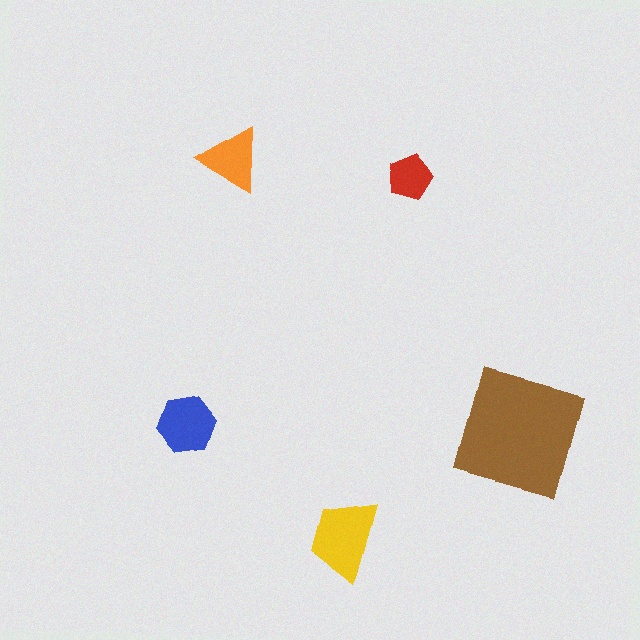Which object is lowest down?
The yellow trapezoid is bottommost.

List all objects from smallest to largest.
The red pentagon, the orange triangle, the blue hexagon, the yellow trapezoid, the brown square.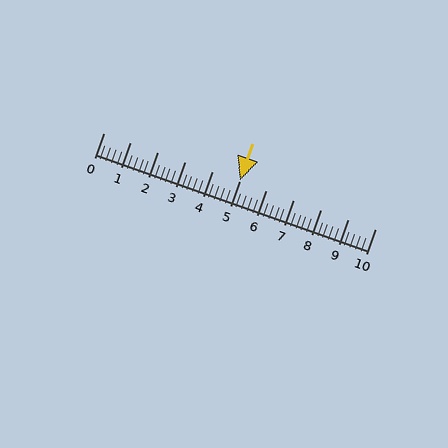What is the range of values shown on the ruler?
The ruler shows values from 0 to 10.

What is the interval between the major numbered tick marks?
The major tick marks are spaced 1 units apart.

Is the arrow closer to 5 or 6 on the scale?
The arrow is closer to 5.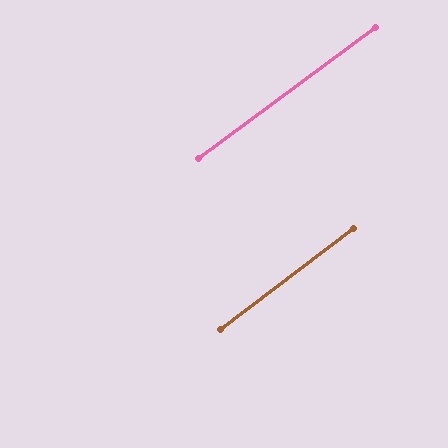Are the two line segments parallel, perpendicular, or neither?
Parallel — their directions differ by only 0.8°.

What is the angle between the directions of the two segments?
Approximately 1 degree.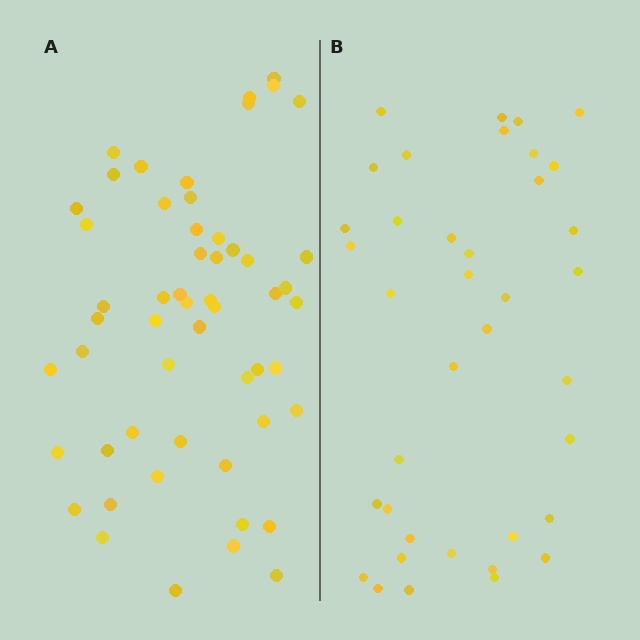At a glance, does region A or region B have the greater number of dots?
Region A (the left region) has more dots.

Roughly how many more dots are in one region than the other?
Region A has approximately 15 more dots than region B.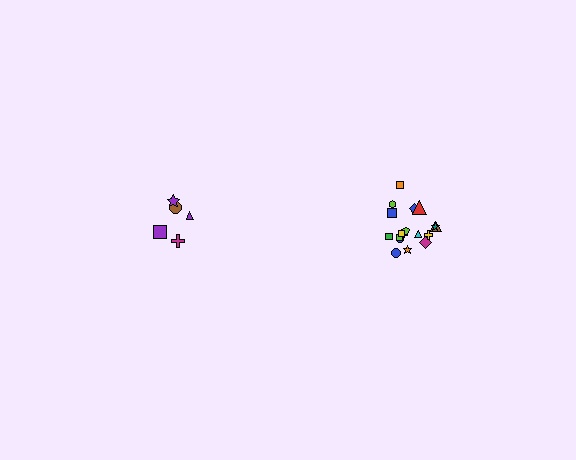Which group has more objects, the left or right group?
The right group.